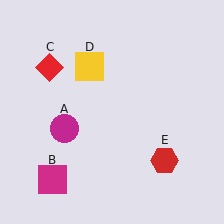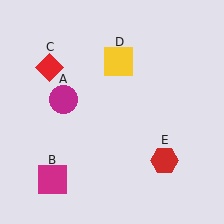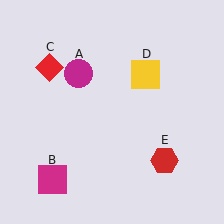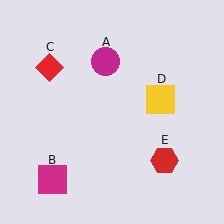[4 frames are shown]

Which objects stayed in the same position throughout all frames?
Magenta square (object B) and red diamond (object C) and red hexagon (object E) remained stationary.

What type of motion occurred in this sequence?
The magenta circle (object A), yellow square (object D) rotated clockwise around the center of the scene.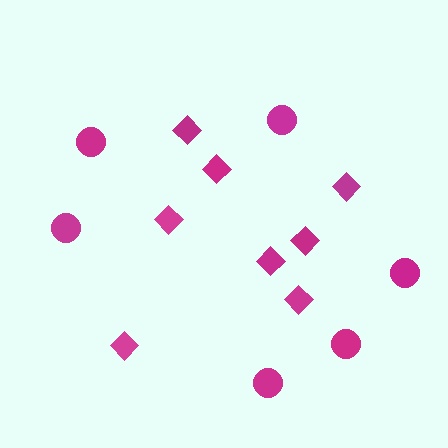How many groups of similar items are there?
There are 2 groups: one group of circles (6) and one group of diamonds (8).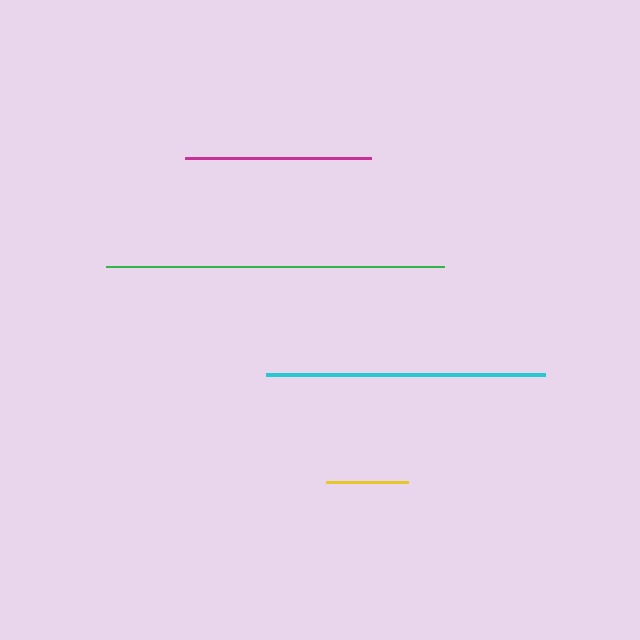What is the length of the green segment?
The green segment is approximately 338 pixels long.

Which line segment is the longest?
The green line is the longest at approximately 338 pixels.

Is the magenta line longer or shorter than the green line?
The green line is longer than the magenta line.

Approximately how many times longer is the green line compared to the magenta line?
The green line is approximately 1.8 times the length of the magenta line.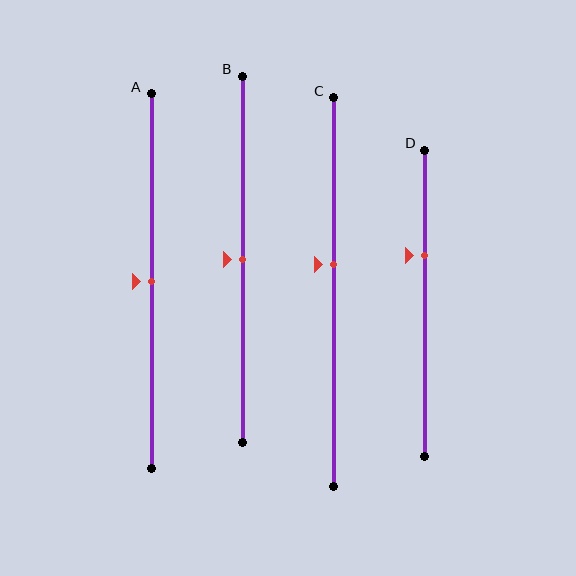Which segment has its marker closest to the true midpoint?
Segment A has its marker closest to the true midpoint.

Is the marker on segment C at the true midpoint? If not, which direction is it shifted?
No, the marker on segment C is shifted upward by about 7% of the segment length.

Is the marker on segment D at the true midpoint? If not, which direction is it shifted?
No, the marker on segment D is shifted upward by about 16% of the segment length.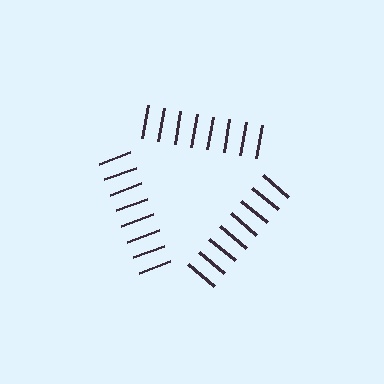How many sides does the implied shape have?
3 sides — the line-ends trace a triangle.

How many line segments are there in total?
24 — 8 along each of the 3 edges.